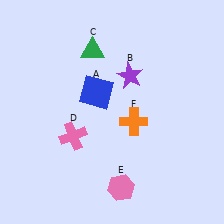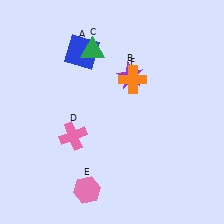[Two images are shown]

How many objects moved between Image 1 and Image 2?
3 objects moved between the two images.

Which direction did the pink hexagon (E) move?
The pink hexagon (E) moved left.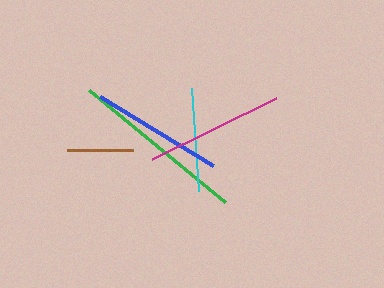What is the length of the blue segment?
The blue segment is approximately 132 pixels long.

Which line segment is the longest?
The green line is the longest at approximately 177 pixels.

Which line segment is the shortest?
The brown line is the shortest at approximately 67 pixels.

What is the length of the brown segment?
The brown segment is approximately 67 pixels long.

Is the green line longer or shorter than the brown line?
The green line is longer than the brown line.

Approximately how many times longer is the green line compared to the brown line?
The green line is approximately 2.7 times the length of the brown line.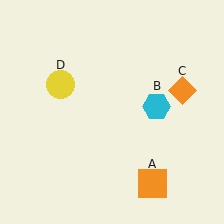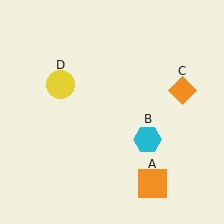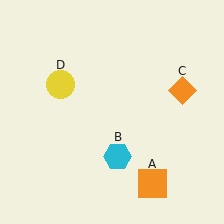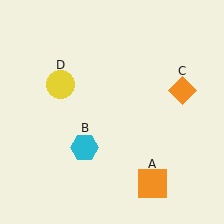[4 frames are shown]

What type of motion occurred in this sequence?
The cyan hexagon (object B) rotated clockwise around the center of the scene.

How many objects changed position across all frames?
1 object changed position: cyan hexagon (object B).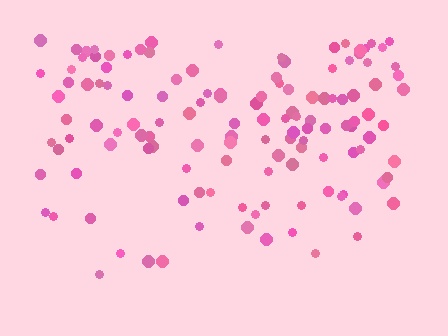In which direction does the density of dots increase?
From bottom to top, with the top side densest.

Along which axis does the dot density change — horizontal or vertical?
Vertical.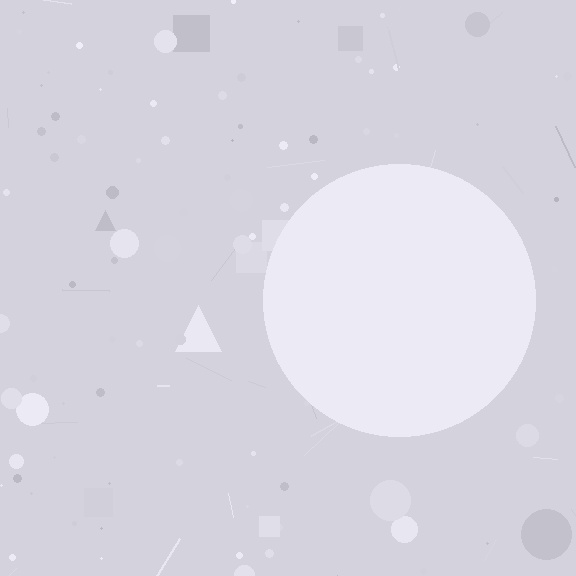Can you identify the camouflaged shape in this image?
The camouflaged shape is a circle.